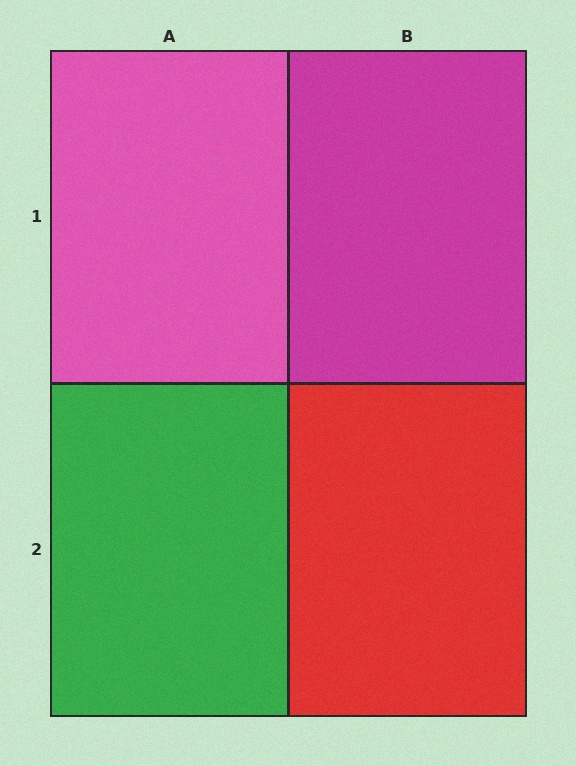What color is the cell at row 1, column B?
Magenta.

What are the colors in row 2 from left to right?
Green, red.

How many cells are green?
1 cell is green.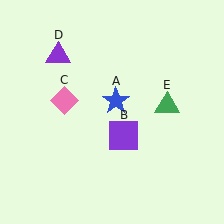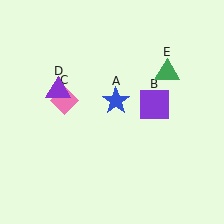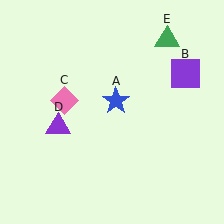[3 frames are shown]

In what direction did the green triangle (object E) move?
The green triangle (object E) moved up.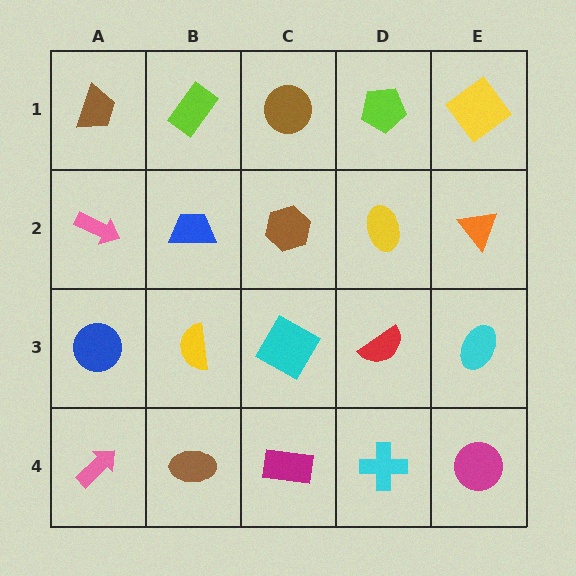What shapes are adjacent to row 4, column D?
A red semicircle (row 3, column D), a magenta rectangle (row 4, column C), a magenta circle (row 4, column E).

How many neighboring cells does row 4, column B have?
3.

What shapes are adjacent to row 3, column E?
An orange triangle (row 2, column E), a magenta circle (row 4, column E), a red semicircle (row 3, column D).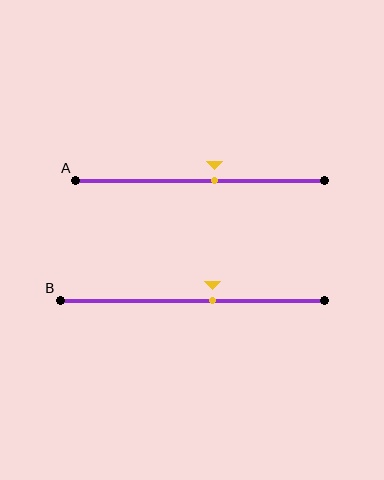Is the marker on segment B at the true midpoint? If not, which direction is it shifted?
No, the marker on segment B is shifted to the right by about 8% of the segment length.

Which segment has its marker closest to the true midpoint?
Segment A has its marker closest to the true midpoint.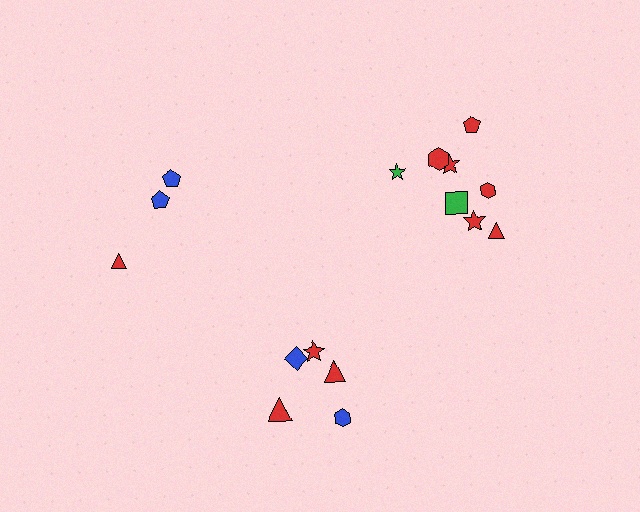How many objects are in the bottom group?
There are 5 objects.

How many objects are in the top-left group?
There are 3 objects.